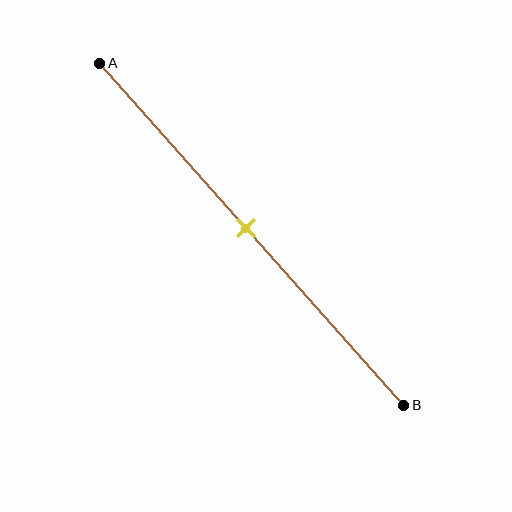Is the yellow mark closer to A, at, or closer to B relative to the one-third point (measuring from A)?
The yellow mark is closer to point B than the one-third point of segment AB.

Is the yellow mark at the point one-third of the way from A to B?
No, the mark is at about 50% from A, not at the 33% one-third point.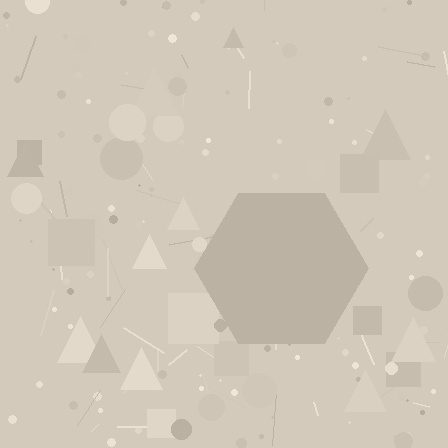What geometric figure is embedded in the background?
A hexagon is embedded in the background.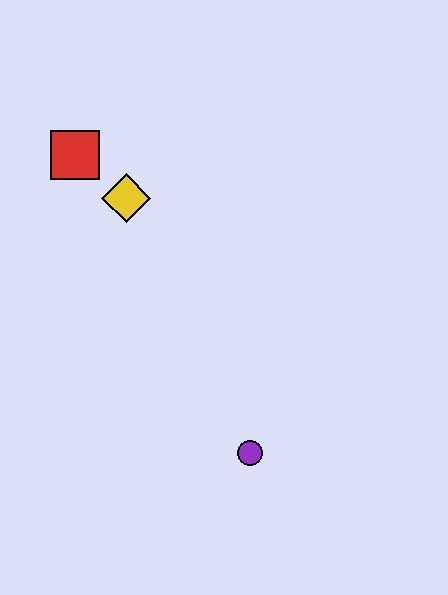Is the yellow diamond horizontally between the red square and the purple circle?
Yes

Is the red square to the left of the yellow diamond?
Yes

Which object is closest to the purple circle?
The yellow diamond is closest to the purple circle.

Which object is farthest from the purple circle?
The red square is farthest from the purple circle.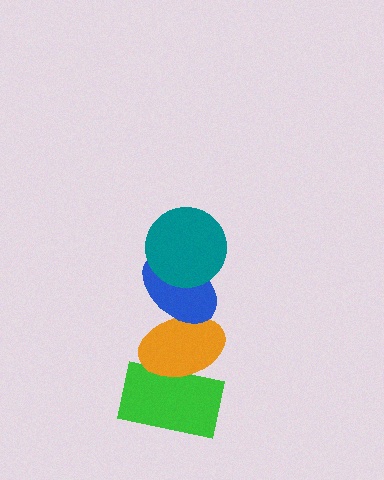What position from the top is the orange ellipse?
The orange ellipse is 3rd from the top.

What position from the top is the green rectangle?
The green rectangle is 4th from the top.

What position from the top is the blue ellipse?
The blue ellipse is 2nd from the top.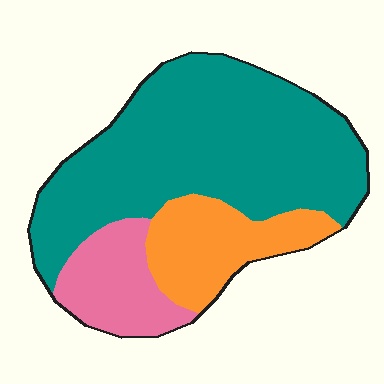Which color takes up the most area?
Teal, at roughly 65%.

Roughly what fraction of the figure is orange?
Orange covers about 20% of the figure.